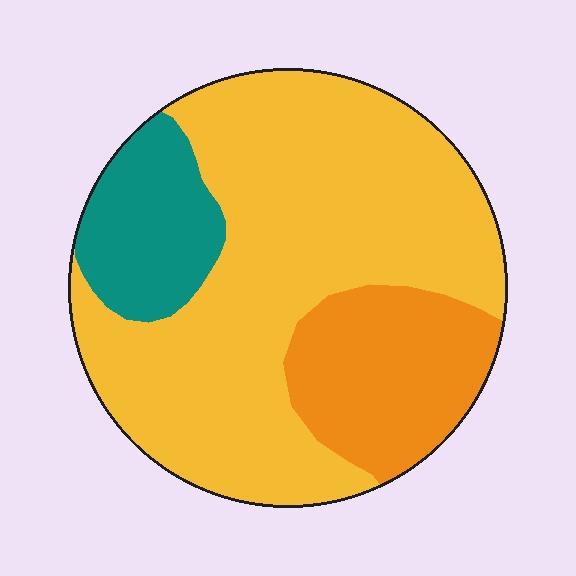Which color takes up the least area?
Teal, at roughly 15%.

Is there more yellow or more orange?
Yellow.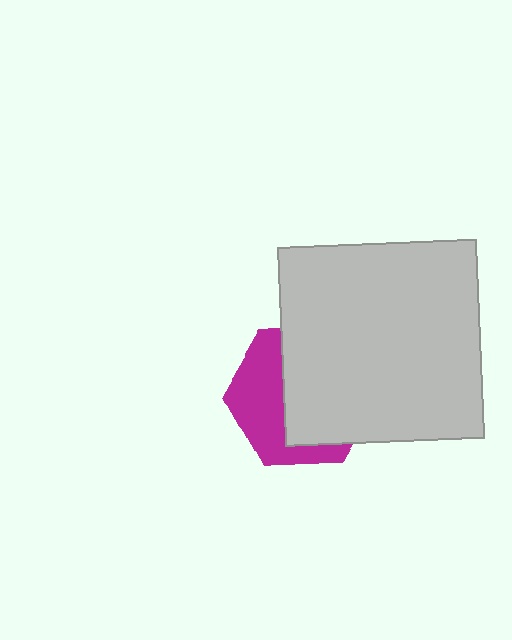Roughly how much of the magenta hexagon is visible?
A small part of it is visible (roughly 42%).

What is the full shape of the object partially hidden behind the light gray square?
The partially hidden object is a magenta hexagon.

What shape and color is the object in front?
The object in front is a light gray square.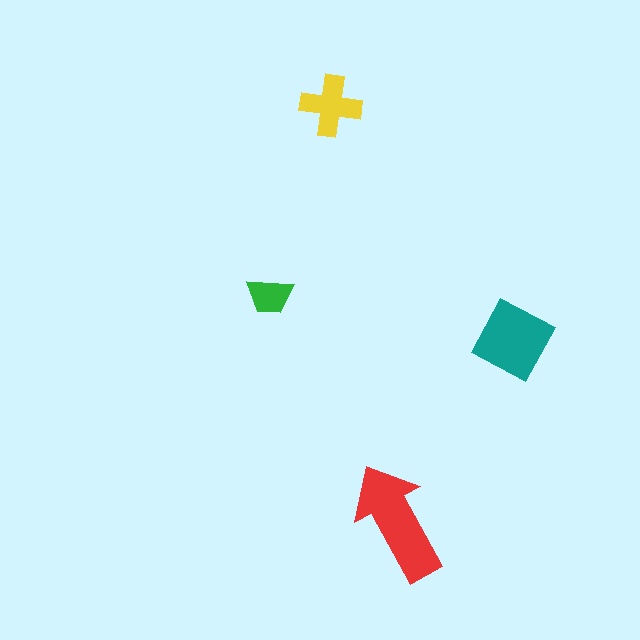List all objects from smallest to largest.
The green trapezoid, the yellow cross, the teal diamond, the red arrow.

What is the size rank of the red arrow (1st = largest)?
1st.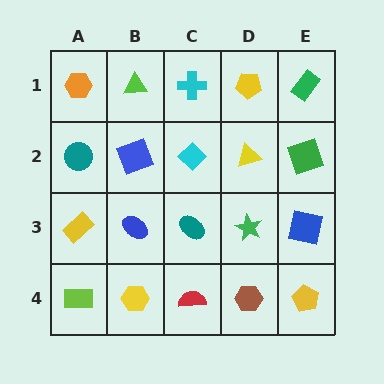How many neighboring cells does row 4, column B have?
3.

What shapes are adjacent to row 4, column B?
A blue ellipse (row 3, column B), a lime rectangle (row 4, column A), a red semicircle (row 4, column C).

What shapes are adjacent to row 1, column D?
A yellow triangle (row 2, column D), a cyan cross (row 1, column C), a green rectangle (row 1, column E).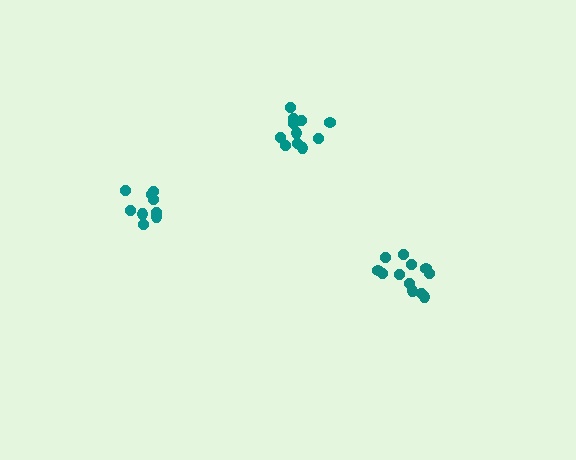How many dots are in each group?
Group 1: 12 dots, Group 2: 11 dots, Group 3: 9 dots (32 total).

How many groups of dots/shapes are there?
There are 3 groups.